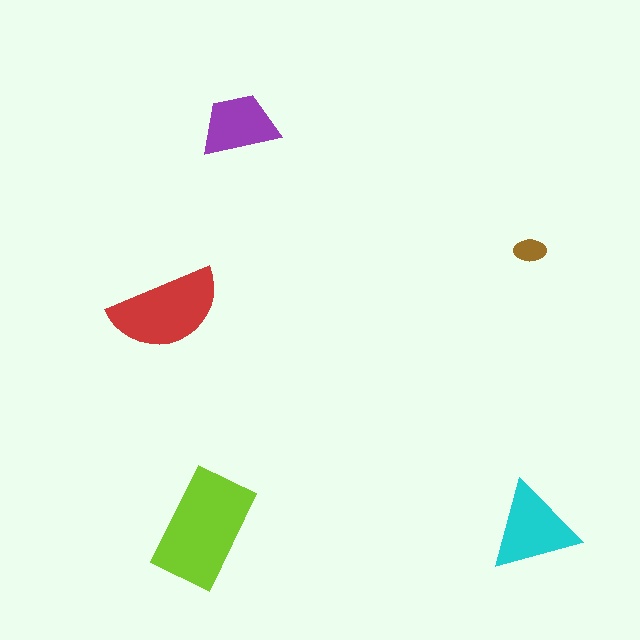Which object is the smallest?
The brown ellipse.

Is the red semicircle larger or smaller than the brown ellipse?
Larger.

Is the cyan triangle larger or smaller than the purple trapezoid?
Larger.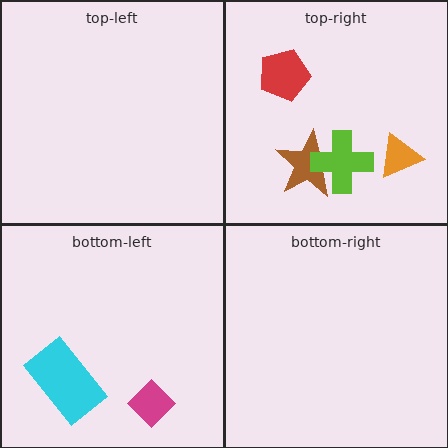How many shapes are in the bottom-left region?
2.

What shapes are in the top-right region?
The orange triangle, the brown star, the red pentagon, the lime cross.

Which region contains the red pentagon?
The top-right region.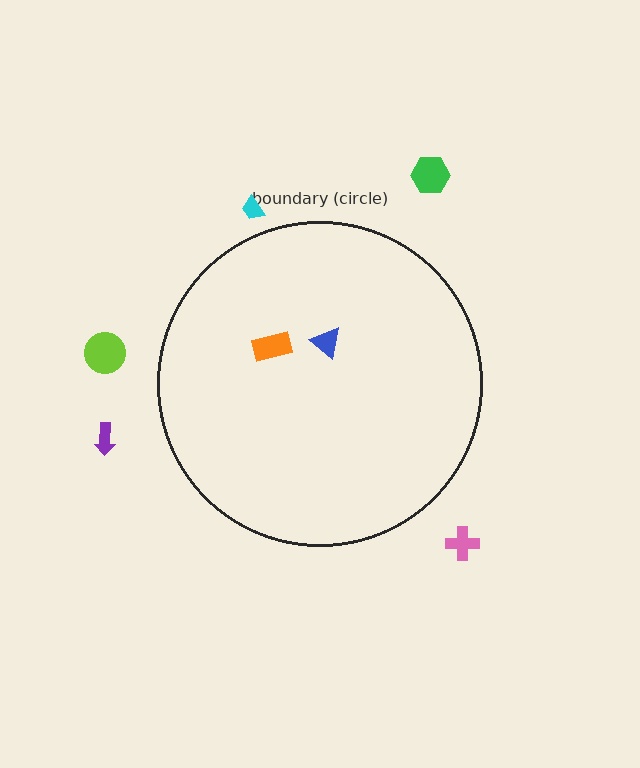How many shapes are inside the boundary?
2 inside, 5 outside.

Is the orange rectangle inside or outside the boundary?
Inside.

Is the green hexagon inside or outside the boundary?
Outside.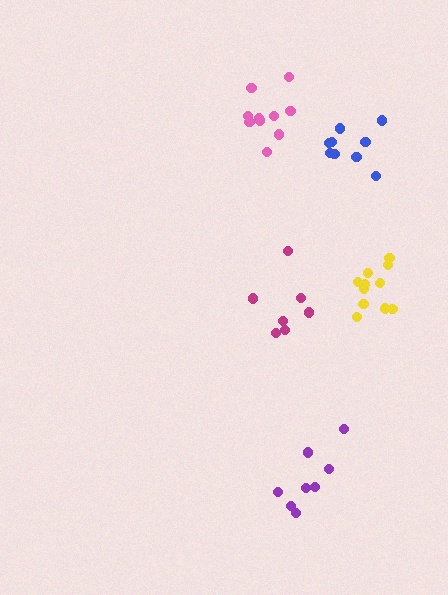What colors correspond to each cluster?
The clusters are colored: magenta, pink, blue, purple, yellow.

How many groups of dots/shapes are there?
There are 5 groups.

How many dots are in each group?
Group 1: 7 dots, Group 2: 10 dots, Group 3: 9 dots, Group 4: 8 dots, Group 5: 11 dots (45 total).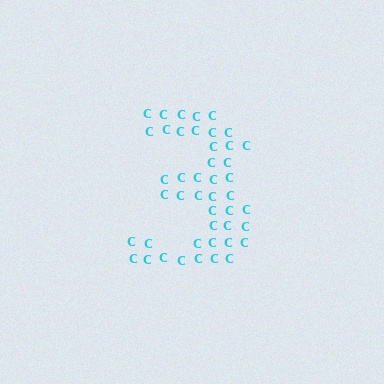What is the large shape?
The large shape is the digit 3.